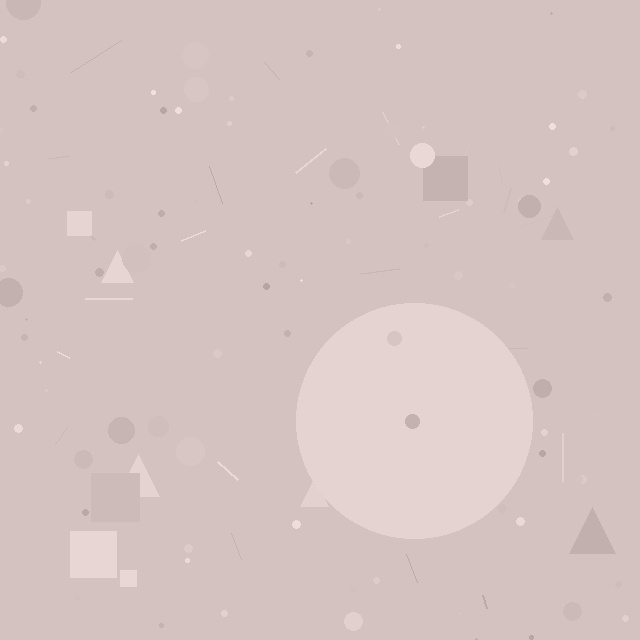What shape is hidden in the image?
A circle is hidden in the image.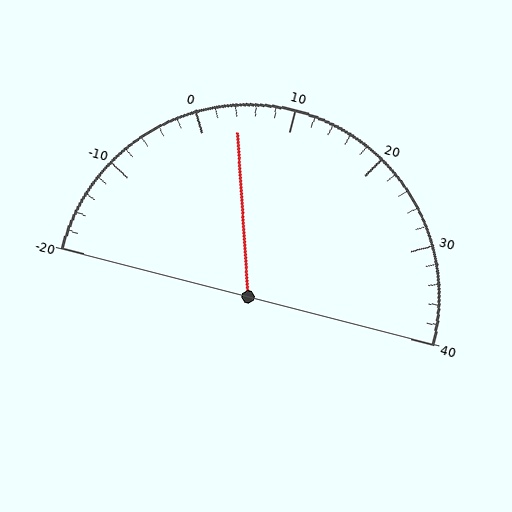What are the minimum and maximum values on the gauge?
The gauge ranges from -20 to 40.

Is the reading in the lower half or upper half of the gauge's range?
The reading is in the lower half of the range (-20 to 40).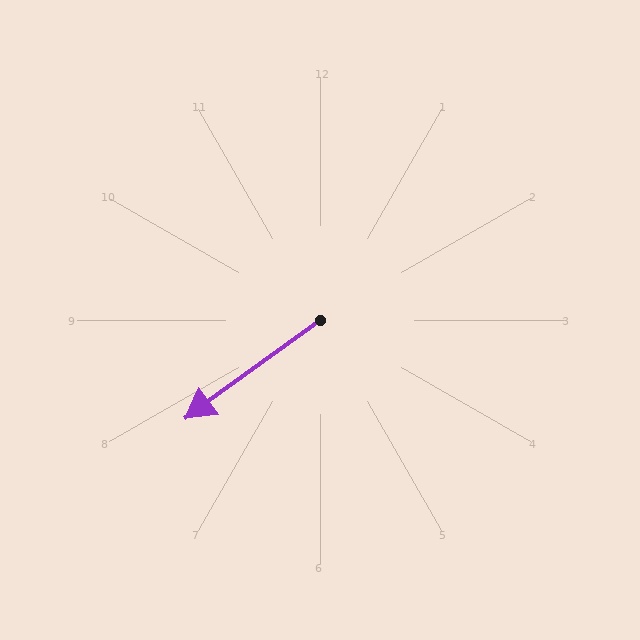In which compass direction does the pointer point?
Southwest.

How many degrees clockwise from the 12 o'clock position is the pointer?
Approximately 234 degrees.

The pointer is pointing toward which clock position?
Roughly 8 o'clock.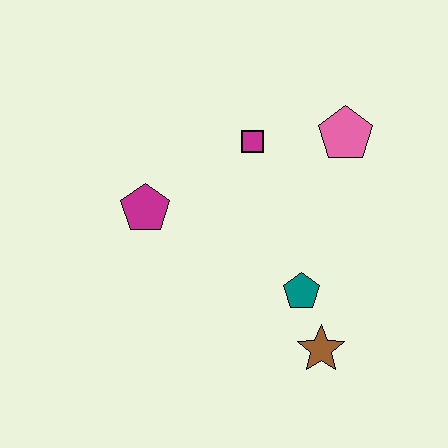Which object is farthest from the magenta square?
The brown star is farthest from the magenta square.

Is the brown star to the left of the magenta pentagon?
No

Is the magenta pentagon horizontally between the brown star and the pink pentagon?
No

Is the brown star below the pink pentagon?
Yes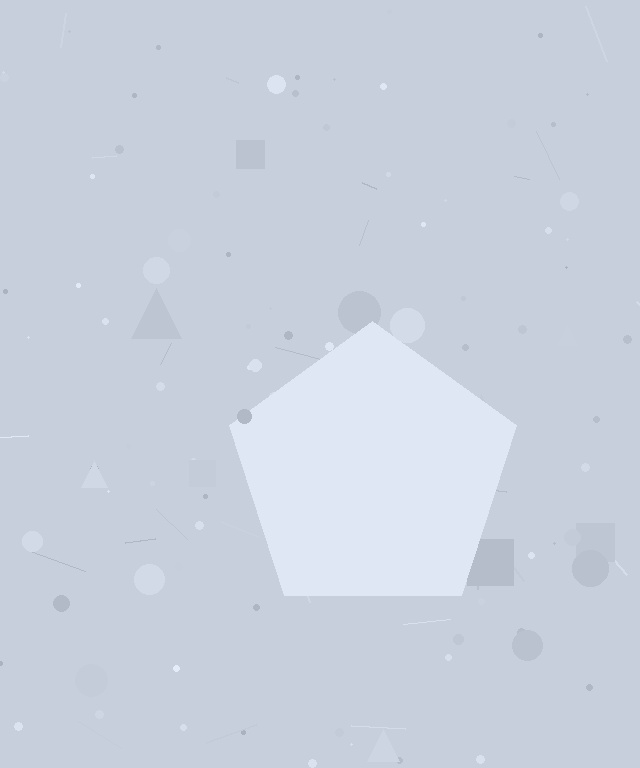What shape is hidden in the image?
A pentagon is hidden in the image.